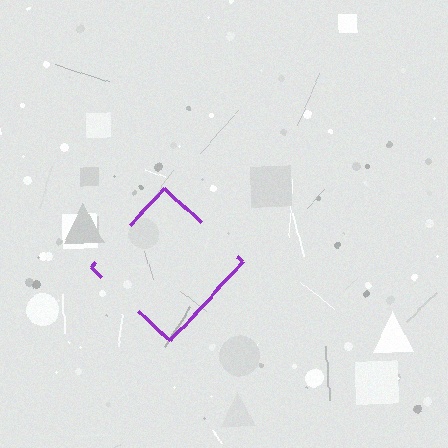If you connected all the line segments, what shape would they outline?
They would outline a diamond.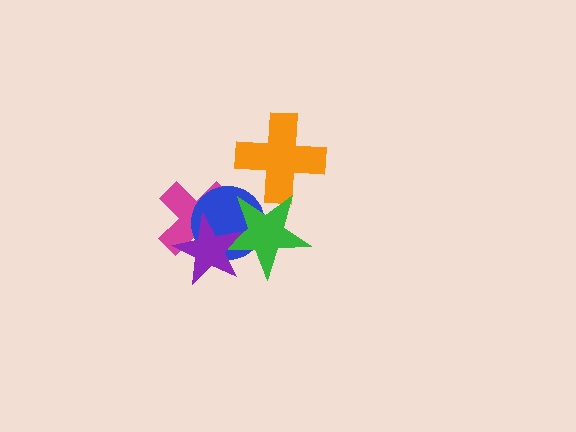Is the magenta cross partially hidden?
Yes, it is partially covered by another shape.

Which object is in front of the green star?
The purple star is in front of the green star.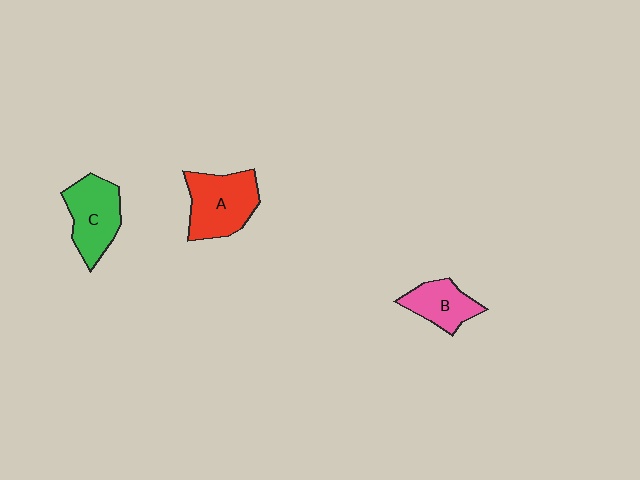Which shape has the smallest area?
Shape B (pink).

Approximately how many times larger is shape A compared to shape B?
Approximately 1.5 times.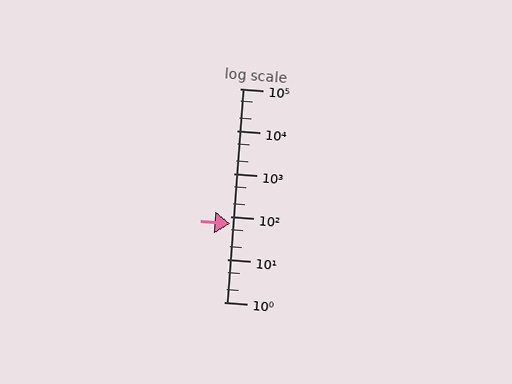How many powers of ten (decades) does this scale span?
The scale spans 5 decades, from 1 to 100000.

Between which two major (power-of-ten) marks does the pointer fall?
The pointer is between 10 and 100.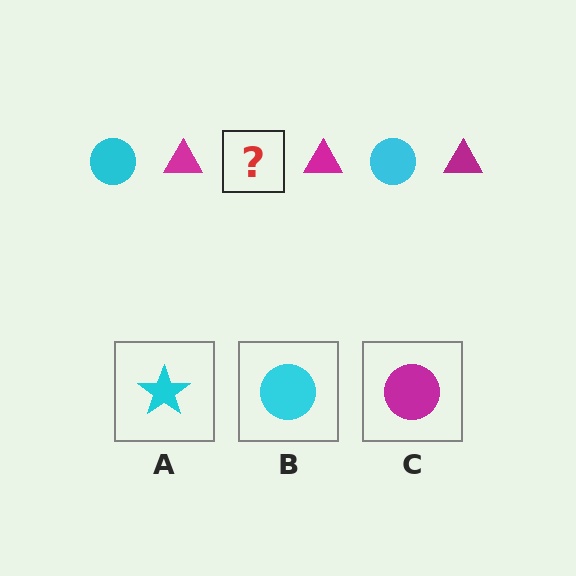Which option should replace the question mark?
Option B.